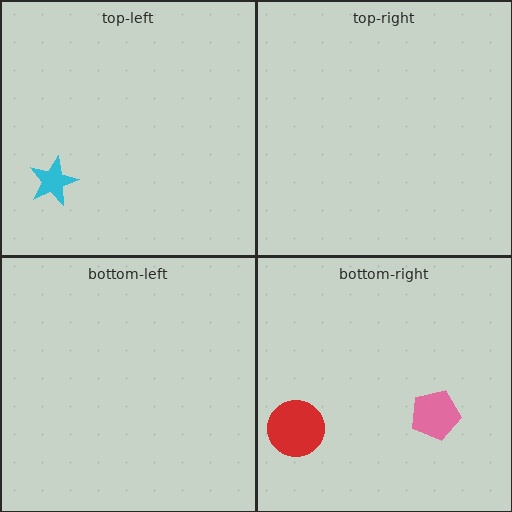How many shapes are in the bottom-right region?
2.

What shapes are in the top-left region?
The cyan star.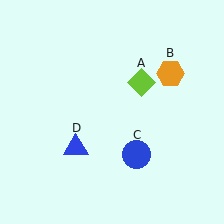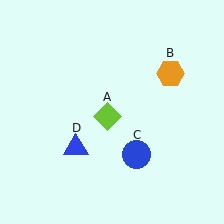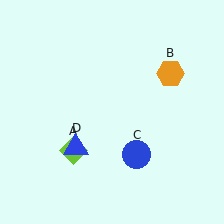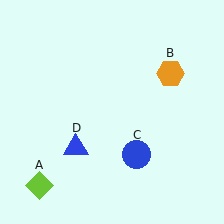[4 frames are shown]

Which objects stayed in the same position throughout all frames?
Orange hexagon (object B) and blue circle (object C) and blue triangle (object D) remained stationary.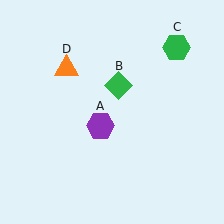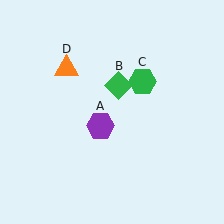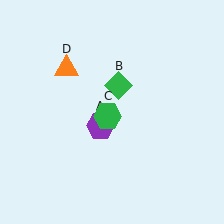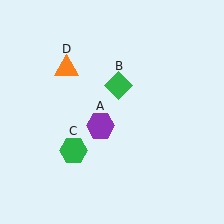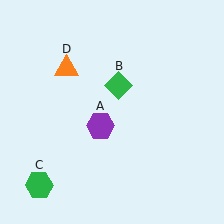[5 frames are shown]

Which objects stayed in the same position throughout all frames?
Purple hexagon (object A) and green diamond (object B) and orange triangle (object D) remained stationary.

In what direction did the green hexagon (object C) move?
The green hexagon (object C) moved down and to the left.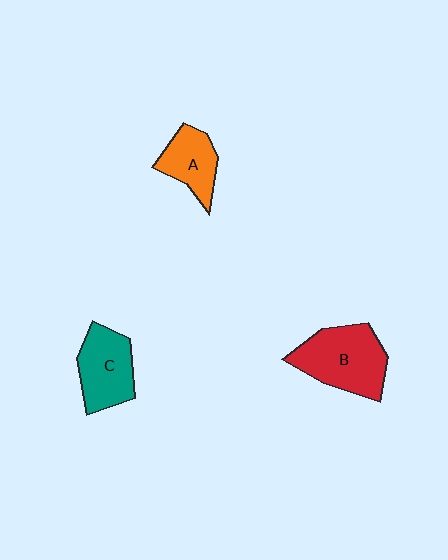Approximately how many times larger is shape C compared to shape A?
Approximately 1.3 times.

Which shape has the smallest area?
Shape A (orange).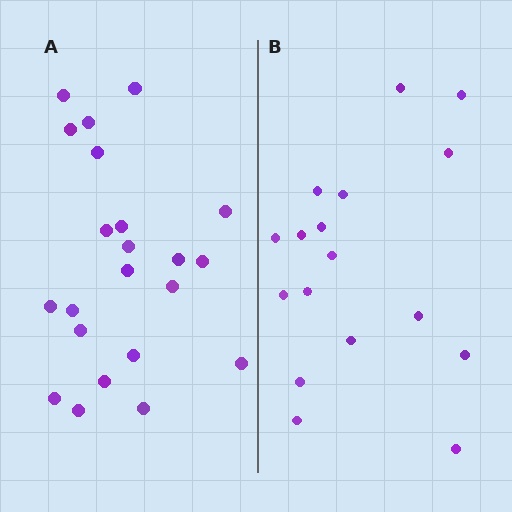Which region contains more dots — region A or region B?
Region A (the left region) has more dots.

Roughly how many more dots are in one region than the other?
Region A has about 5 more dots than region B.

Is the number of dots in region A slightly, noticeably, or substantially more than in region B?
Region A has noticeably more, but not dramatically so. The ratio is roughly 1.3 to 1.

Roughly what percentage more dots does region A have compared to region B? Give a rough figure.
About 30% more.